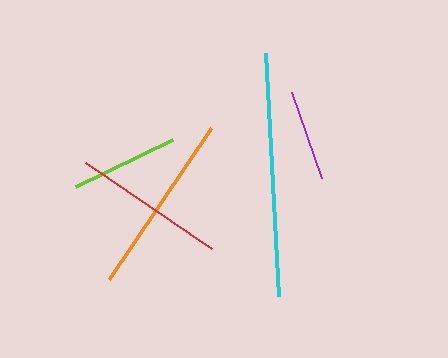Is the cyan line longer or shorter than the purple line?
The cyan line is longer than the purple line.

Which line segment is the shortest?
The purple line is the shortest at approximately 91 pixels.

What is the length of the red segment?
The red segment is approximately 153 pixels long.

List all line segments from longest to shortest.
From longest to shortest: cyan, orange, red, lime, purple.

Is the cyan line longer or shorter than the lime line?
The cyan line is longer than the lime line.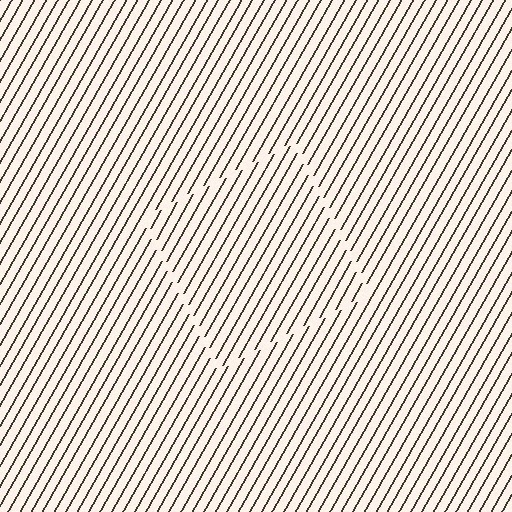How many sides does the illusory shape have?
4 sides — the line-ends trace a square.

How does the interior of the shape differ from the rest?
The interior of the shape contains the same grating, shifted by half a period — the contour is defined by the phase discontinuity where line-ends from the inner and outer gratings abut.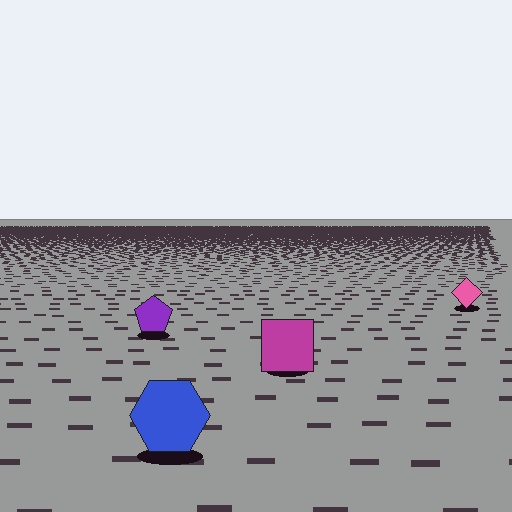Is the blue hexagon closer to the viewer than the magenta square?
Yes. The blue hexagon is closer — you can tell from the texture gradient: the ground texture is coarser near it.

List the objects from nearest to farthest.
From nearest to farthest: the blue hexagon, the magenta square, the purple pentagon, the pink diamond.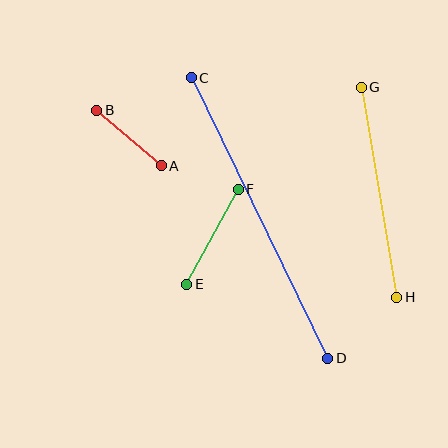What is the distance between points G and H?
The distance is approximately 213 pixels.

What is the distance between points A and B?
The distance is approximately 85 pixels.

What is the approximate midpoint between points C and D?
The midpoint is at approximately (259, 218) pixels.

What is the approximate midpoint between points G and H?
The midpoint is at approximately (379, 192) pixels.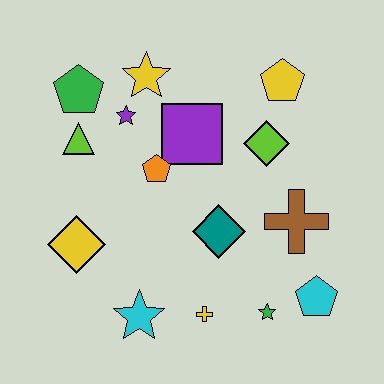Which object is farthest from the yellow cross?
The green pentagon is farthest from the yellow cross.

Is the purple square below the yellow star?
Yes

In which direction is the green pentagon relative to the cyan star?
The green pentagon is above the cyan star.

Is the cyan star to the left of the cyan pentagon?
Yes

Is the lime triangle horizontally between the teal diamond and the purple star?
No